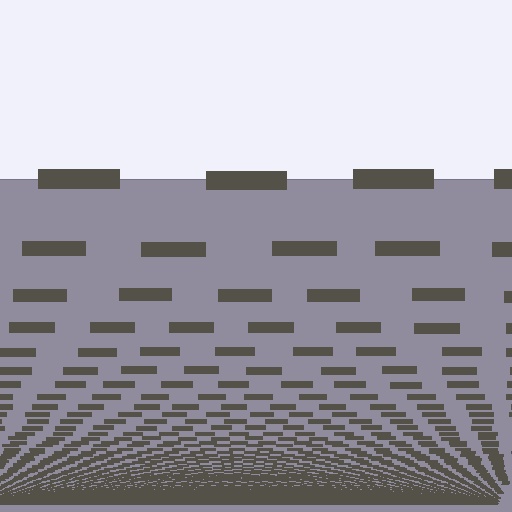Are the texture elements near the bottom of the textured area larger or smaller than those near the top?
Smaller. The gradient is inverted — elements near the bottom are smaller and denser.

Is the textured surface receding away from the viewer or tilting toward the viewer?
The surface appears to tilt toward the viewer. Texture elements get larger and sparser toward the top.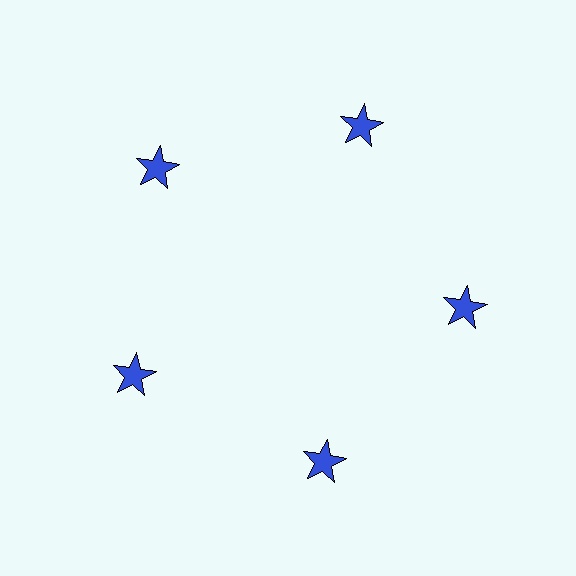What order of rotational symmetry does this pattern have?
This pattern has 5-fold rotational symmetry.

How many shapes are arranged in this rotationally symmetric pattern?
There are 5 shapes, arranged in 5 groups of 1.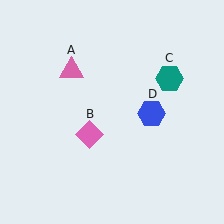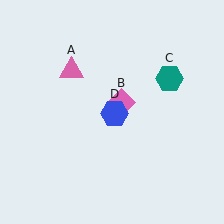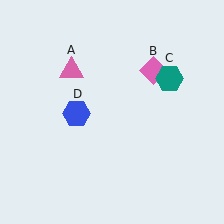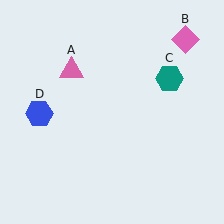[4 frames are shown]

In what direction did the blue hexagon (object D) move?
The blue hexagon (object D) moved left.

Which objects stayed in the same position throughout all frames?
Pink triangle (object A) and teal hexagon (object C) remained stationary.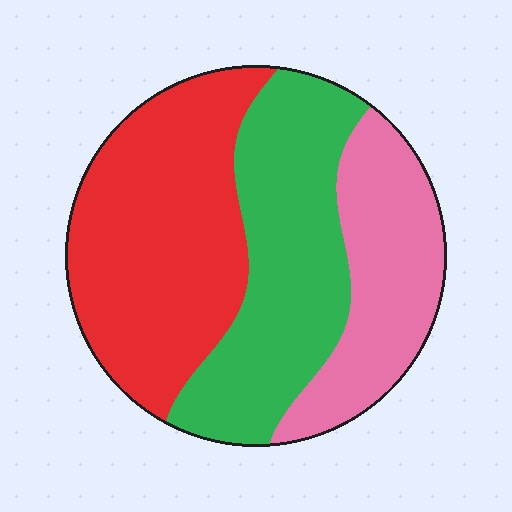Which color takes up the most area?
Red, at roughly 40%.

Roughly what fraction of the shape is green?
Green takes up about one third (1/3) of the shape.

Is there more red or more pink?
Red.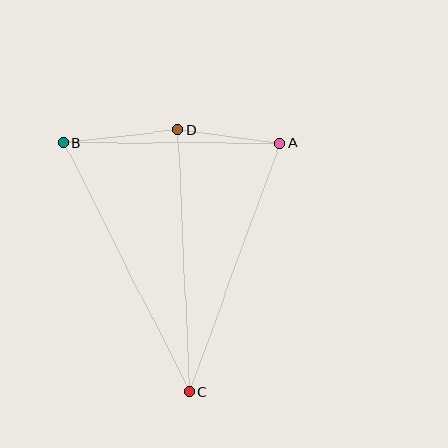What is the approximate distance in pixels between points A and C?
The distance between A and C is approximately 265 pixels.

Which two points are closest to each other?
Points A and D are closest to each other.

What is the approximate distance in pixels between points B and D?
The distance between B and D is approximately 115 pixels.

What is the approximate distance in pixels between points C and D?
The distance between C and D is approximately 262 pixels.